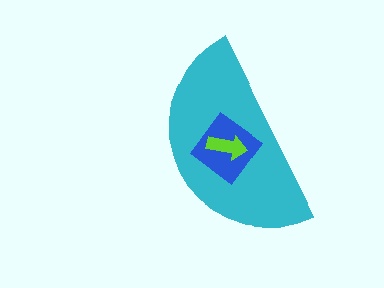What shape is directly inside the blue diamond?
The lime arrow.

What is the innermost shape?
The lime arrow.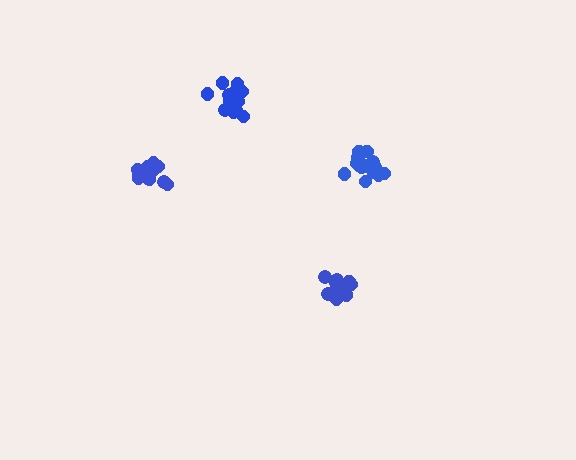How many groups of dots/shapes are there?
There are 4 groups.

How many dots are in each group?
Group 1: 15 dots, Group 2: 16 dots, Group 3: 13 dots, Group 4: 17 dots (61 total).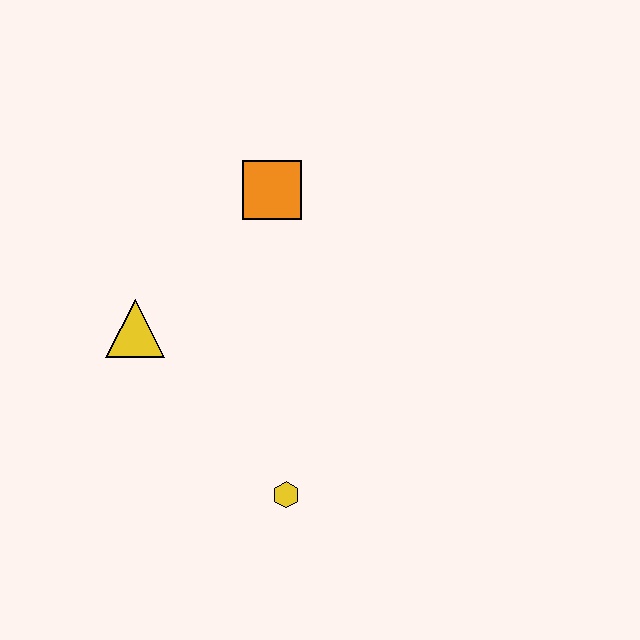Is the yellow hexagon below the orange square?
Yes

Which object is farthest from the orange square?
The yellow hexagon is farthest from the orange square.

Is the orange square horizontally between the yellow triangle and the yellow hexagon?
Yes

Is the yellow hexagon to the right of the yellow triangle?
Yes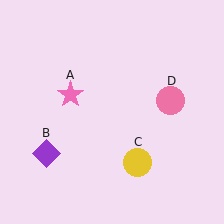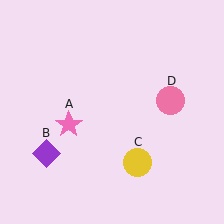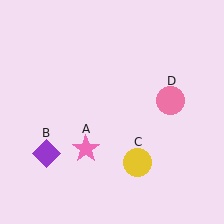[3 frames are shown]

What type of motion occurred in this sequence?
The pink star (object A) rotated counterclockwise around the center of the scene.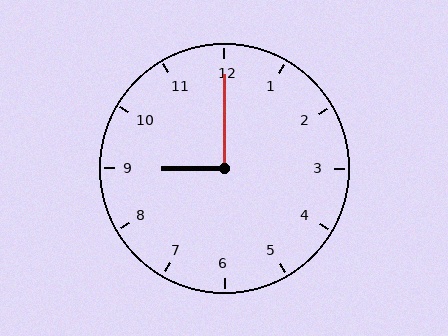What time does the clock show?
9:00.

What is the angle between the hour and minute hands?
Approximately 90 degrees.